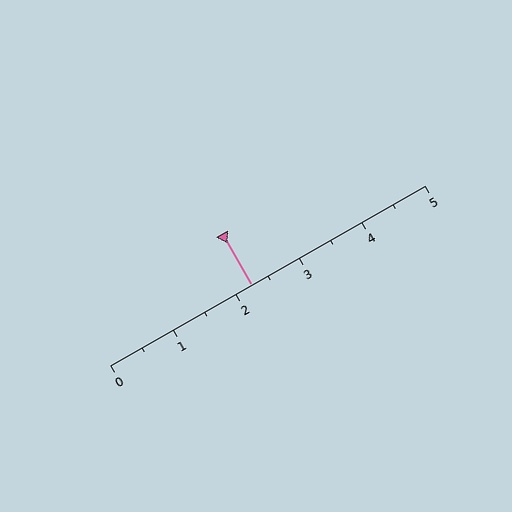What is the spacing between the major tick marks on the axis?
The major ticks are spaced 1 apart.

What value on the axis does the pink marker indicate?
The marker indicates approximately 2.2.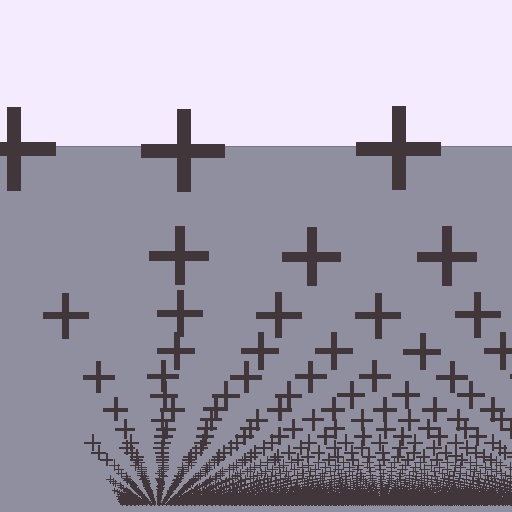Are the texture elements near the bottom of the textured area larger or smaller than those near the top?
Smaller. The gradient is inverted — elements near the bottom are smaller and denser.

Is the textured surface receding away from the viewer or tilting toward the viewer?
The surface appears to tilt toward the viewer. Texture elements get larger and sparser toward the top.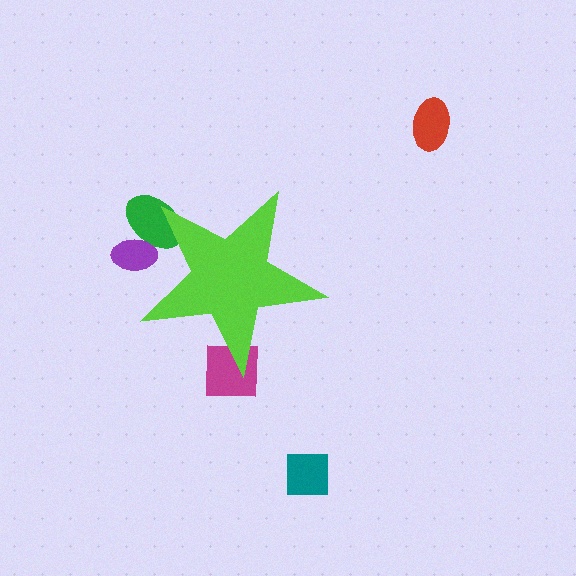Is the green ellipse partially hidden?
Yes, the green ellipse is partially hidden behind the lime star.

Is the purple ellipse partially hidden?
Yes, the purple ellipse is partially hidden behind the lime star.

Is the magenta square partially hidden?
Yes, the magenta square is partially hidden behind the lime star.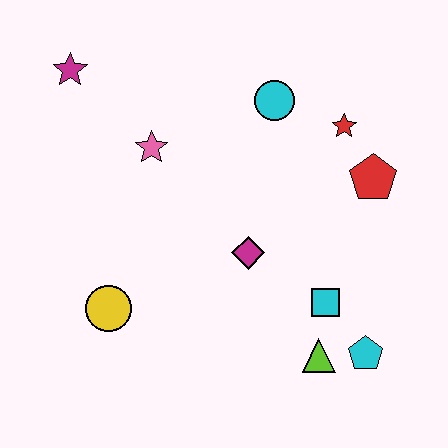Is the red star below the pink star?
No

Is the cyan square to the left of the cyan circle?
No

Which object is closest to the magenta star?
The pink star is closest to the magenta star.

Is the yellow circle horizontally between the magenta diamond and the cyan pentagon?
No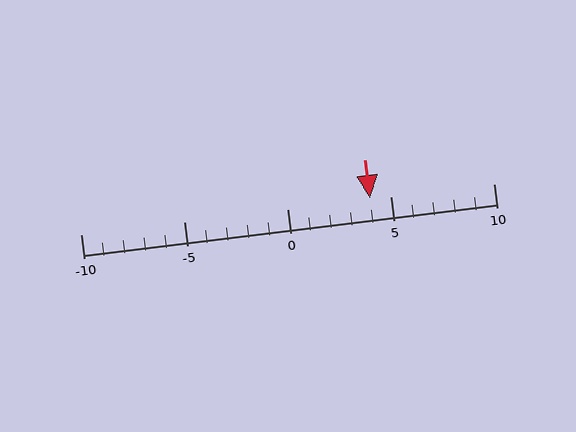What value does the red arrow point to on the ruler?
The red arrow points to approximately 4.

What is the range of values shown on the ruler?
The ruler shows values from -10 to 10.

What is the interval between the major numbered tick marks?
The major tick marks are spaced 5 units apart.